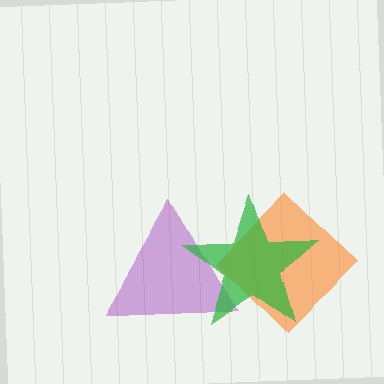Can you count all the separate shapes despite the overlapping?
Yes, there are 3 separate shapes.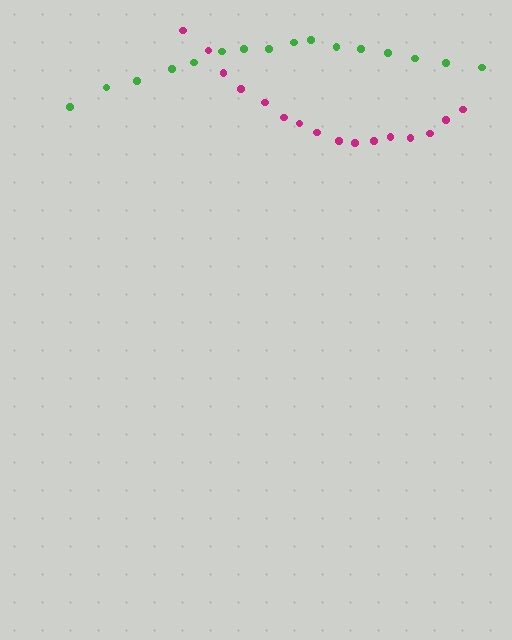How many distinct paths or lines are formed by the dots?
There are 2 distinct paths.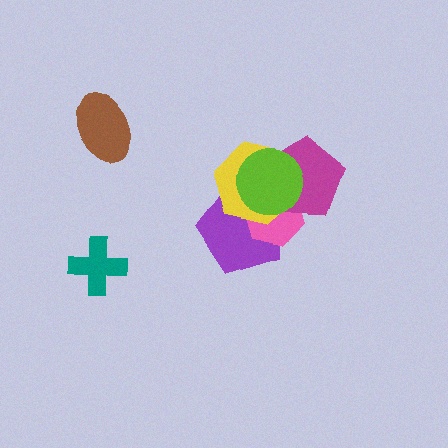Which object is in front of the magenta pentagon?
The lime circle is in front of the magenta pentagon.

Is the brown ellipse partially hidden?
No, no other shape covers it.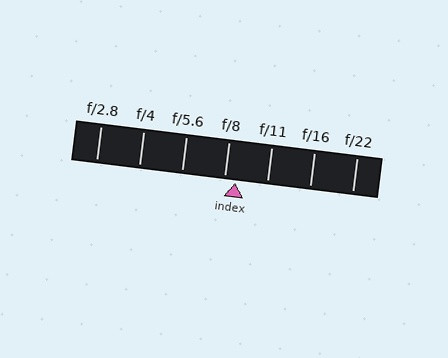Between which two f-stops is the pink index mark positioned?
The index mark is between f/8 and f/11.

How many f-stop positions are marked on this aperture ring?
There are 7 f-stop positions marked.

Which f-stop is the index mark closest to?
The index mark is closest to f/8.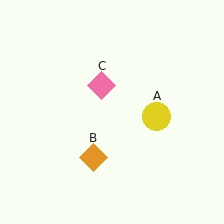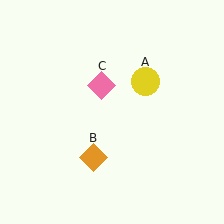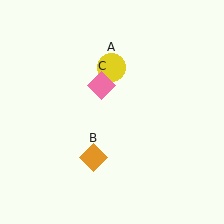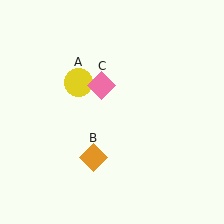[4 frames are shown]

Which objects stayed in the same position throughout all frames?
Orange diamond (object B) and pink diamond (object C) remained stationary.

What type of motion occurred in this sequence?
The yellow circle (object A) rotated counterclockwise around the center of the scene.